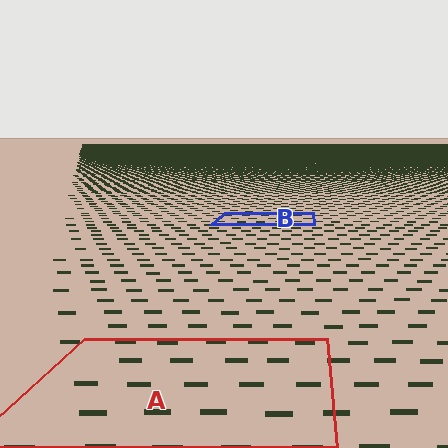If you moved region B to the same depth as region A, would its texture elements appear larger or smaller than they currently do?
They would appear larger. At a closer depth, the same texture elements are projected at a bigger on-screen size.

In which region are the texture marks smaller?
The texture marks are smaller in region B, because it is farther away.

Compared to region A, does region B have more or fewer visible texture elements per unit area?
Region B has more texture elements per unit area — they are packed more densely because it is farther away.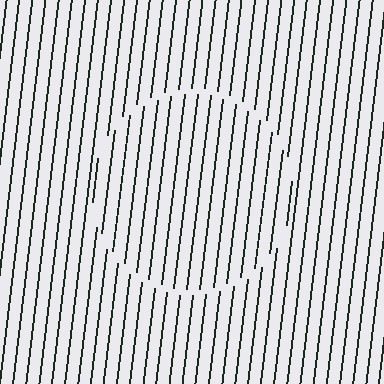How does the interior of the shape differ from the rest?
The interior of the shape contains the same grating, shifted by half a period — the contour is defined by the phase discontinuity where line-ends from the inner and outer gratings abut.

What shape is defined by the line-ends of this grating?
An illusory circle. The interior of the shape contains the same grating, shifted by half a period — the contour is defined by the phase discontinuity where line-ends from the inner and outer gratings abut.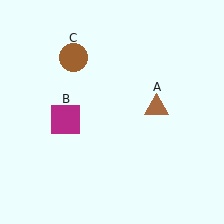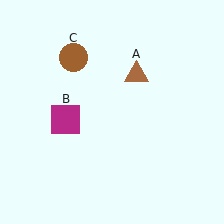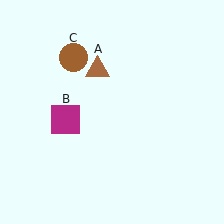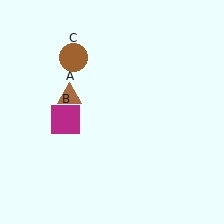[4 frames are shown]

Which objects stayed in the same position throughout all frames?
Magenta square (object B) and brown circle (object C) remained stationary.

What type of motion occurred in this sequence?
The brown triangle (object A) rotated counterclockwise around the center of the scene.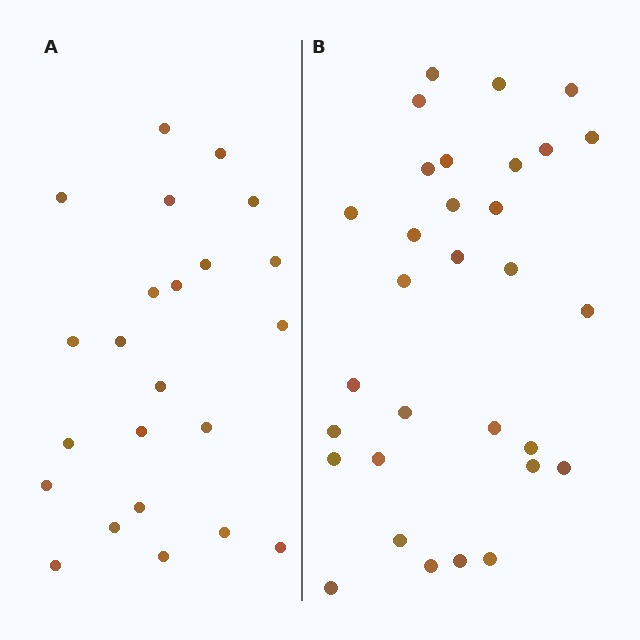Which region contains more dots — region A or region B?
Region B (the right region) has more dots.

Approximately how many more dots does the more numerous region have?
Region B has roughly 8 or so more dots than region A.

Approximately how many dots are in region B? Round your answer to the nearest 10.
About 30 dots. (The exact count is 31, which rounds to 30.)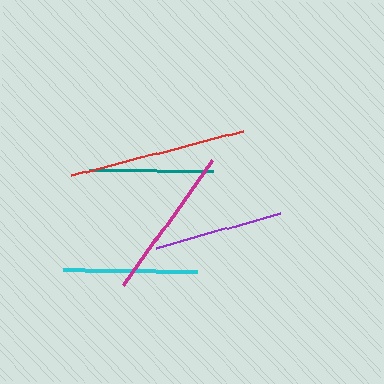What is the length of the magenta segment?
The magenta segment is approximately 154 pixels long.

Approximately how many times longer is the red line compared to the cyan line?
The red line is approximately 1.3 times the length of the cyan line.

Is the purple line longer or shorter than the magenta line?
The magenta line is longer than the purple line.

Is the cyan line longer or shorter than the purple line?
The cyan line is longer than the purple line.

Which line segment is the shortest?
The teal line is the shortest at approximately 124 pixels.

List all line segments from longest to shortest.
From longest to shortest: red, magenta, cyan, purple, teal.